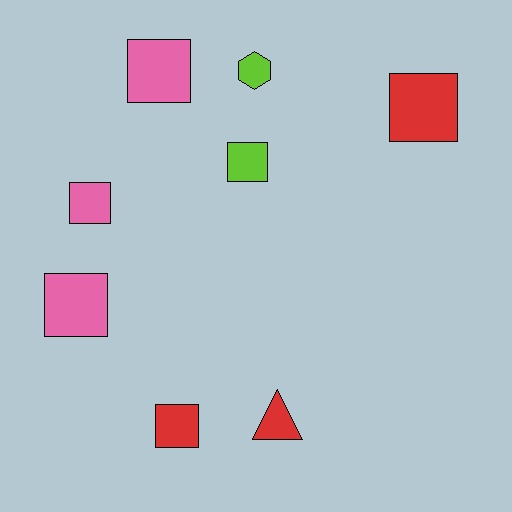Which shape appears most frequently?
Square, with 6 objects.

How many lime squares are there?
There is 1 lime square.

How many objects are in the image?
There are 8 objects.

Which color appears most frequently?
Red, with 3 objects.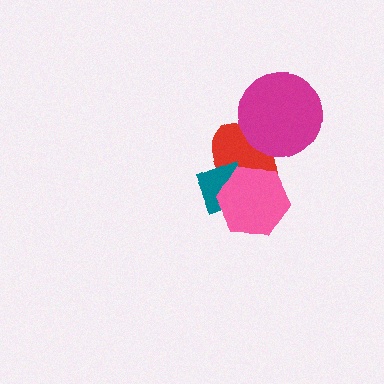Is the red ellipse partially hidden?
Yes, it is partially covered by another shape.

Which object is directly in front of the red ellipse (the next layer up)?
The magenta circle is directly in front of the red ellipse.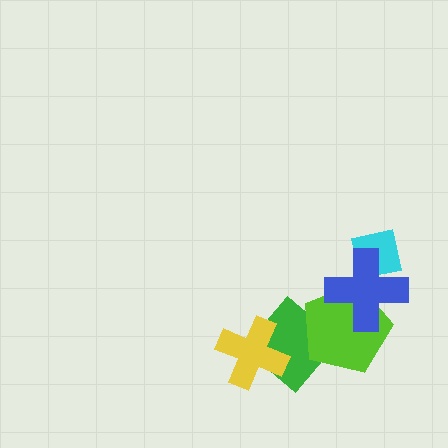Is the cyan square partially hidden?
Yes, it is partially covered by another shape.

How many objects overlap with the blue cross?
2 objects overlap with the blue cross.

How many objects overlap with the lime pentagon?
2 objects overlap with the lime pentagon.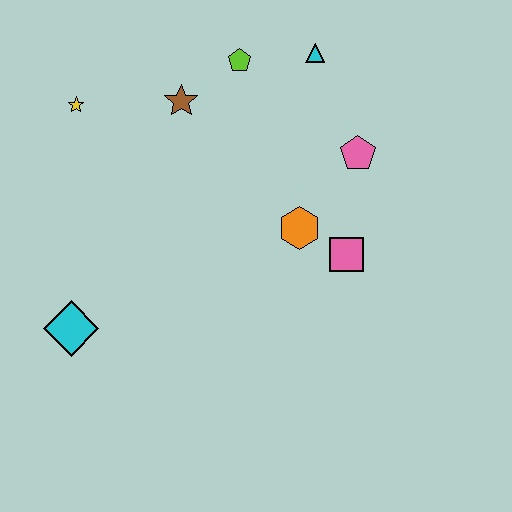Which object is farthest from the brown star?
The cyan diamond is farthest from the brown star.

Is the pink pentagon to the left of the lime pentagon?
No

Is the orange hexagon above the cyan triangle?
No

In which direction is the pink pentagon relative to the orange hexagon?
The pink pentagon is above the orange hexagon.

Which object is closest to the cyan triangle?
The lime pentagon is closest to the cyan triangle.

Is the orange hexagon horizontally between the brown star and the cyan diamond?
No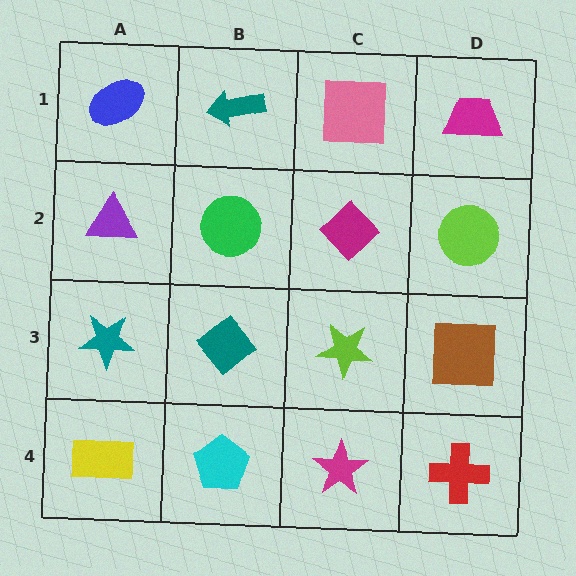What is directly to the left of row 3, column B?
A teal star.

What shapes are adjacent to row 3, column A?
A purple triangle (row 2, column A), a yellow rectangle (row 4, column A), a teal diamond (row 3, column B).